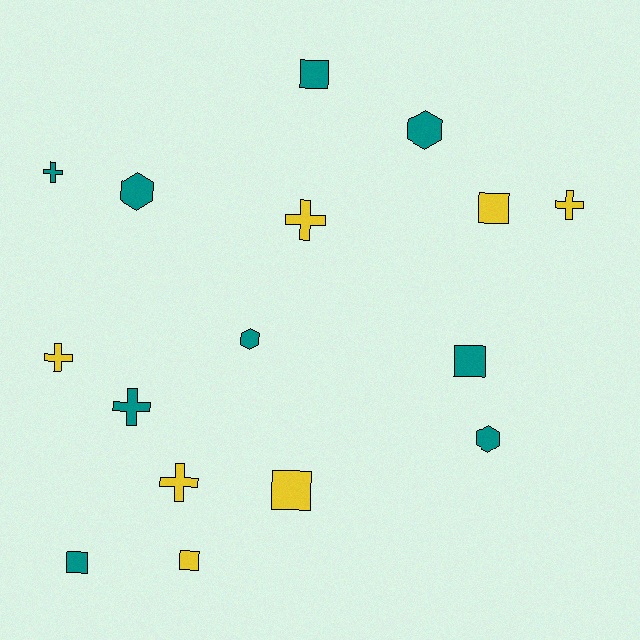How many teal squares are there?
There are 3 teal squares.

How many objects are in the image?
There are 16 objects.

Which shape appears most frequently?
Cross, with 6 objects.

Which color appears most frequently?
Teal, with 9 objects.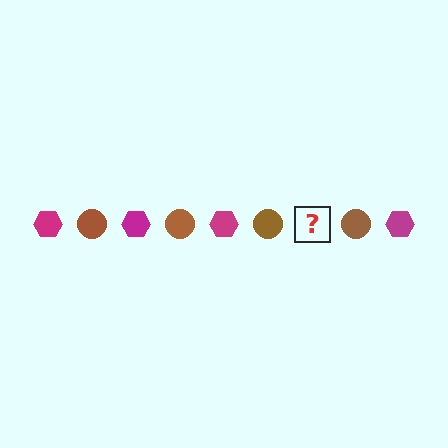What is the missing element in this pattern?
The missing element is a magenta hexagon.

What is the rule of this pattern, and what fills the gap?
The rule is that the pattern alternates between magenta hexagon and brown circle. The gap should be filled with a magenta hexagon.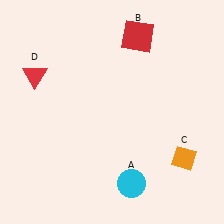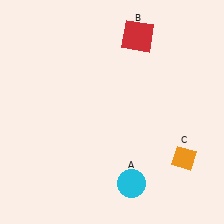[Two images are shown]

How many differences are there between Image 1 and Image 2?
There is 1 difference between the two images.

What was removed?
The red triangle (D) was removed in Image 2.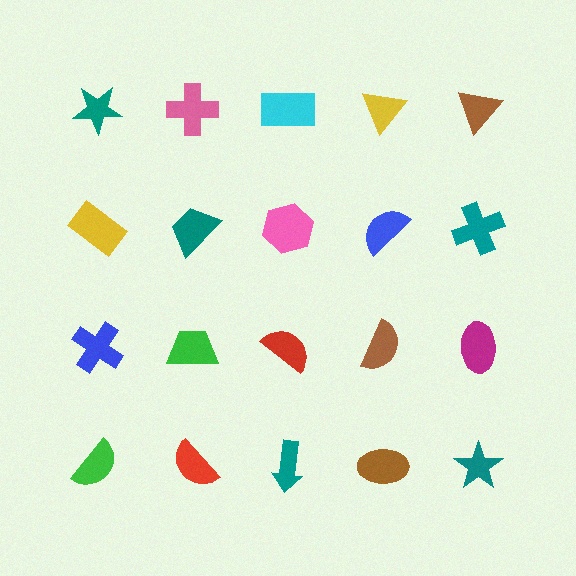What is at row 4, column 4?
A brown ellipse.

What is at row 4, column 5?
A teal star.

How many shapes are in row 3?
5 shapes.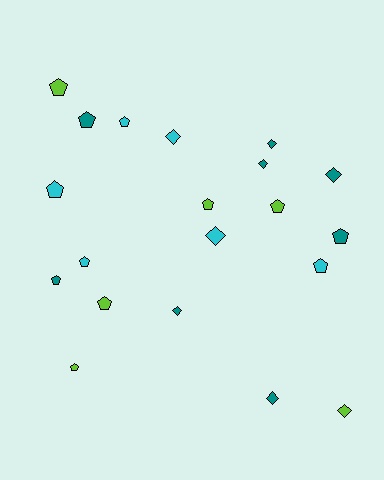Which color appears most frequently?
Teal, with 8 objects.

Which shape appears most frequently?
Pentagon, with 12 objects.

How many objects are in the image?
There are 20 objects.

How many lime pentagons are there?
There are 5 lime pentagons.